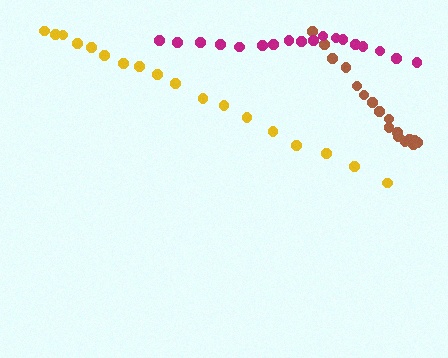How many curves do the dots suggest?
There are 3 distinct paths.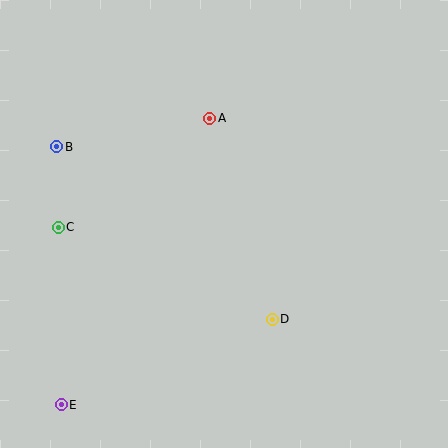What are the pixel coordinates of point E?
Point E is at (61, 405).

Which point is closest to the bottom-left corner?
Point E is closest to the bottom-left corner.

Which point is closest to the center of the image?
Point D at (272, 319) is closest to the center.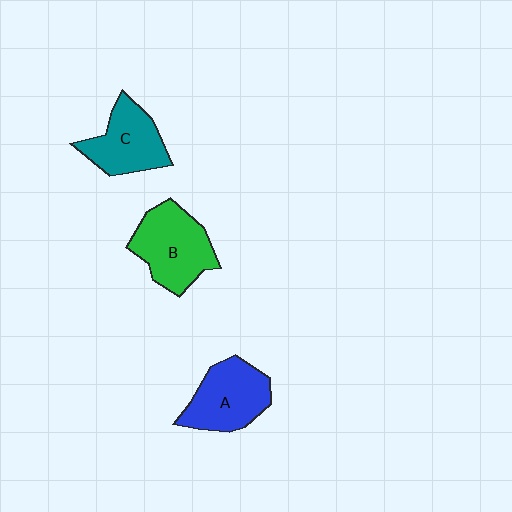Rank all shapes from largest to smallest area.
From largest to smallest: B (green), A (blue), C (teal).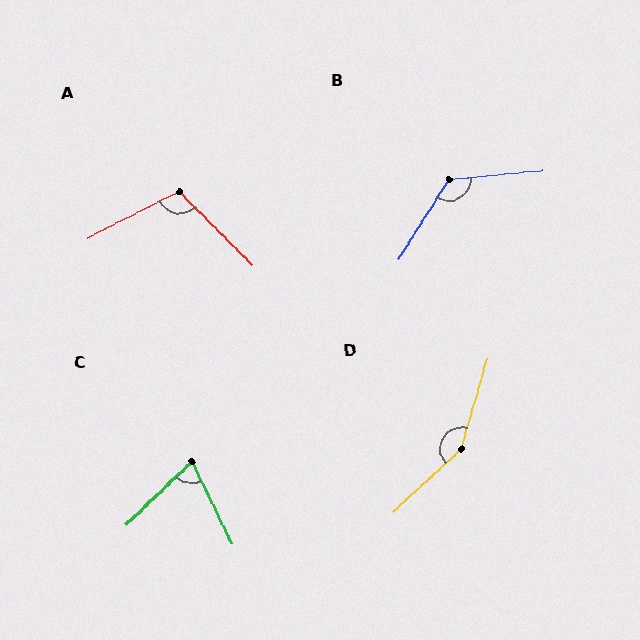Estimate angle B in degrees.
Approximately 127 degrees.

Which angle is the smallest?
C, at approximately 72 degrees.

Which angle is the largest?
D, at approximately 149 degrees.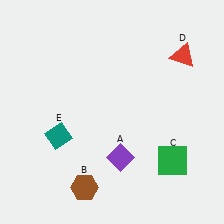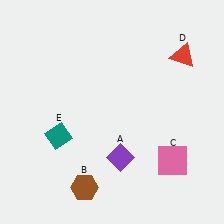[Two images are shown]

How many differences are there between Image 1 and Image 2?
There is 1 difference between the two images.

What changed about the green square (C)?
In Image 1, C is green. In Image 2, it changed to pink.